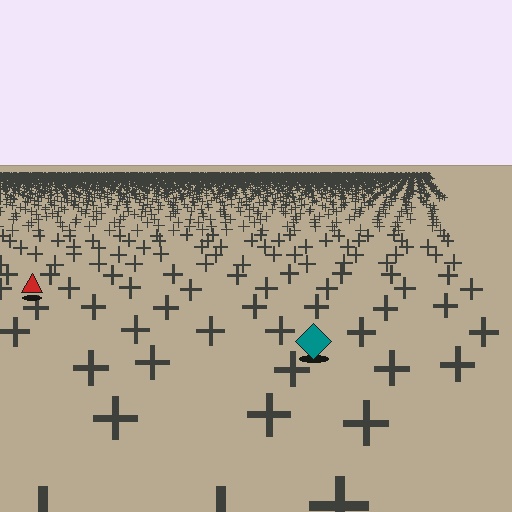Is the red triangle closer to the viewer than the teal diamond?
No. The teal diamond is closer — you can tell from the texture gradient: the ground texture is coarser near it.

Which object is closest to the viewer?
The teal diamond is closest. The texture marks near it are larger and more spread out.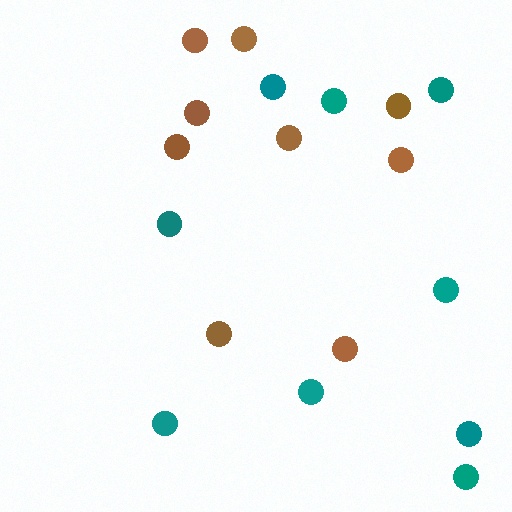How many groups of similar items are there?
There are 2 groups: one group of teal circles (9) and one group of brown circles (9).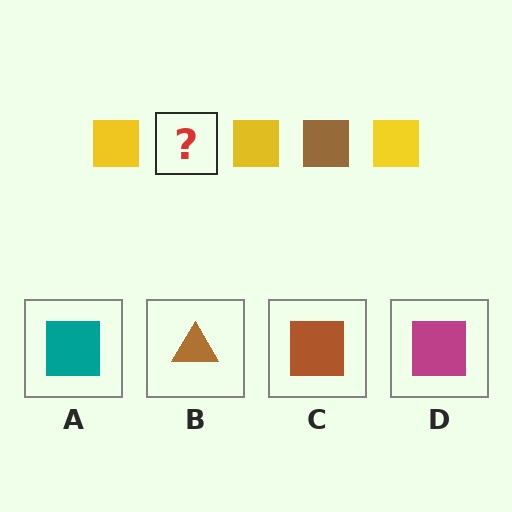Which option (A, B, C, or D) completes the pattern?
C.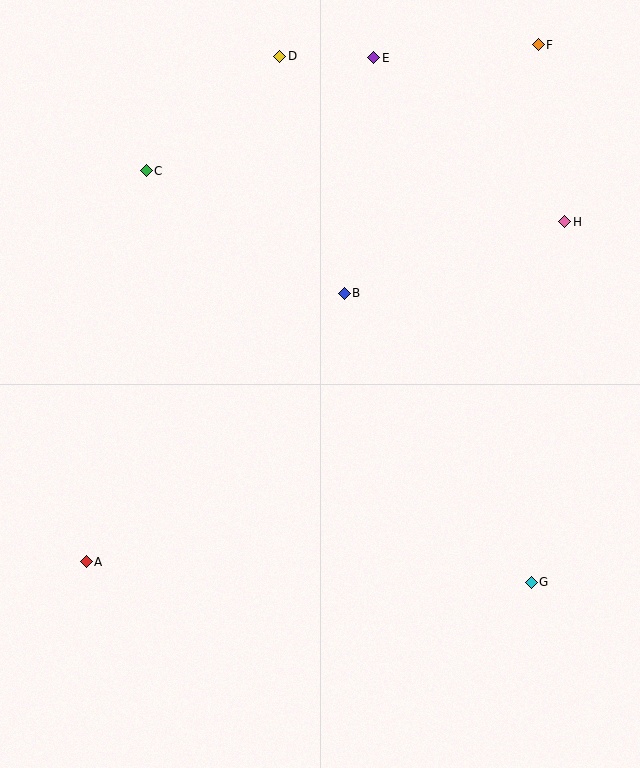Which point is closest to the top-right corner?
Point F is closest to the top-right corner.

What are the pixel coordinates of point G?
Point G is at (531, 582).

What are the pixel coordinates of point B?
Point B is at (344, 293).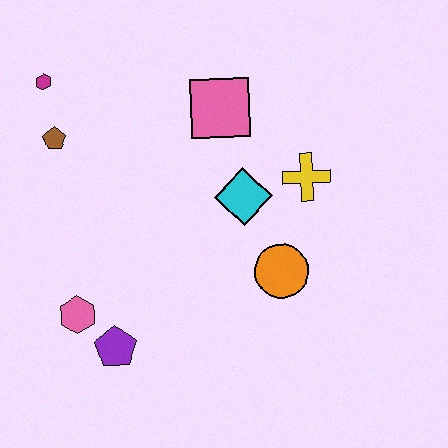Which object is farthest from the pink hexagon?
The yellow cross is farthest from the pink hexagon.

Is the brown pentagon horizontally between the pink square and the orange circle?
No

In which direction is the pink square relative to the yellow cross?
The pink square is to the left of the yellow cross.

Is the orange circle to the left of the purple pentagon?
No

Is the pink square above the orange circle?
Yes